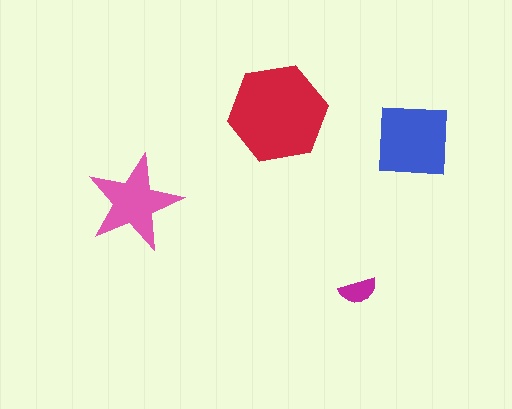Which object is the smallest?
The magenta semicircle.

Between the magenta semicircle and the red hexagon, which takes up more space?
The red hexagon.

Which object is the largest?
The red hexagon.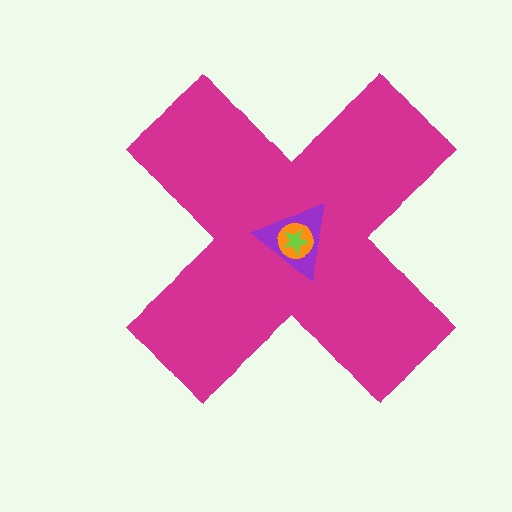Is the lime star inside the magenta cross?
Yes.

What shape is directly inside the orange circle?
The lime star.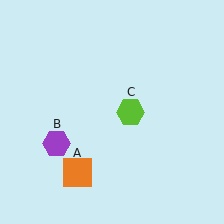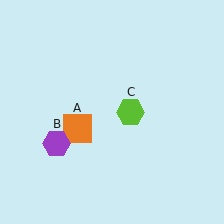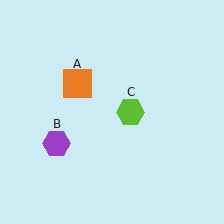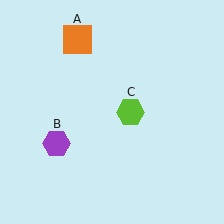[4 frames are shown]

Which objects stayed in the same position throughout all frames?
Purple hexagon (object B) and lime hexagon (object C) remained stationary.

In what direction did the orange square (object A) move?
The orange square (object A) moved up.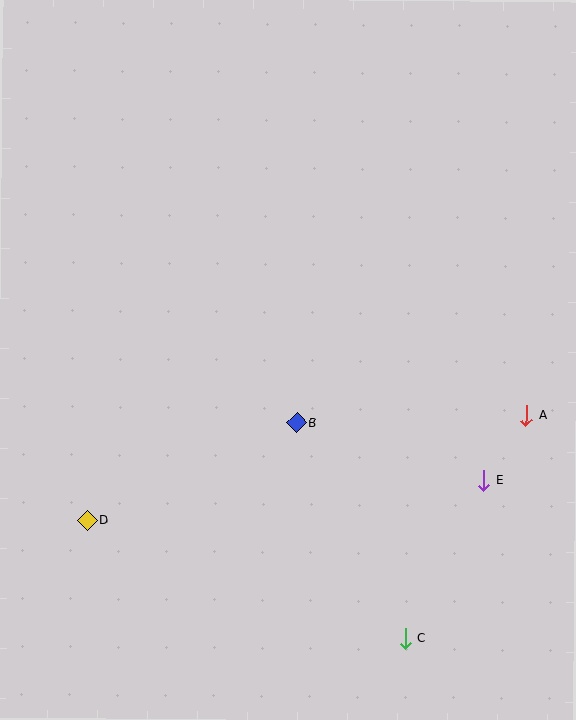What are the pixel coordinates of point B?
Point B is at (297, 423).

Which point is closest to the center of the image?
Point B at (297, 423) is closest to the center.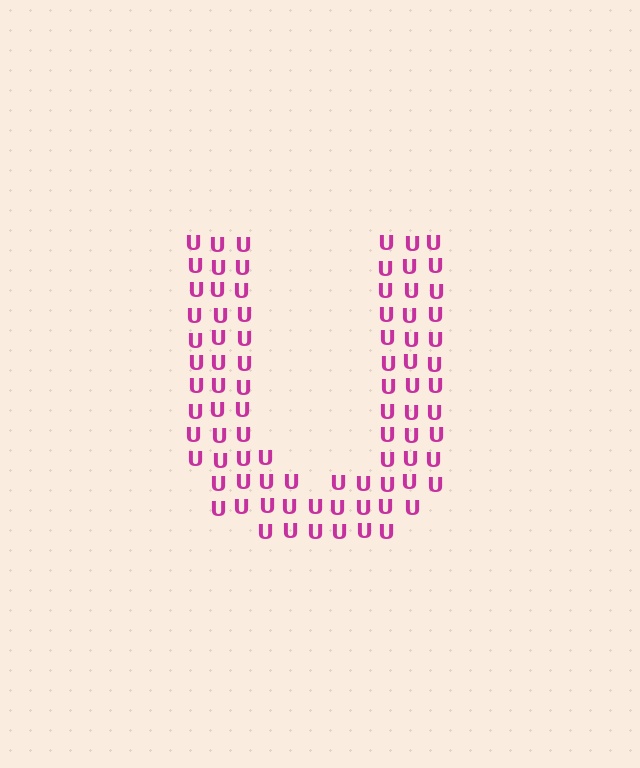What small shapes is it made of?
It is made of small letter U's.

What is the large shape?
The large shape is the letter U.